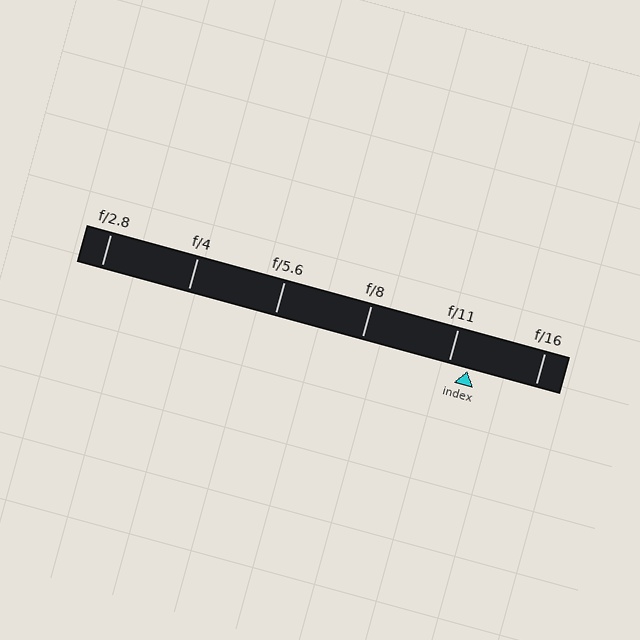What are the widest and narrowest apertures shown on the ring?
The widest aperture shown is f/2.8 and the narrowest is f/16.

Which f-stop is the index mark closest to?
The index mark is closest to f/11.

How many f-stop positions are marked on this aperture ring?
There are 6 f-stop positions marked.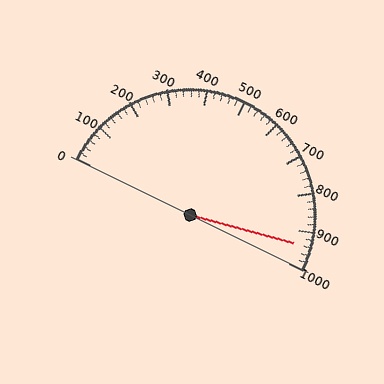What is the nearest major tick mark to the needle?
The nearest major tick mark is 900.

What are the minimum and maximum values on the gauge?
The gauge ranges from 0 to 1000.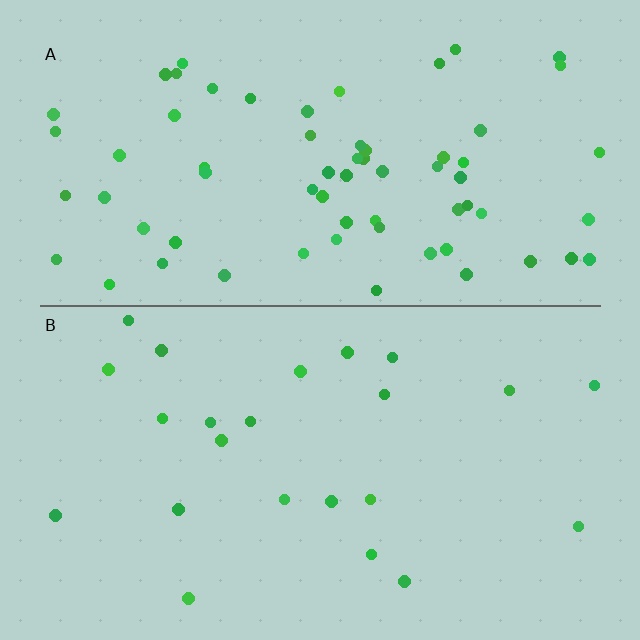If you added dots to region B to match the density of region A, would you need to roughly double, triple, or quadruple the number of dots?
Approximately triple.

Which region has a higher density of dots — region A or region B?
A (the top).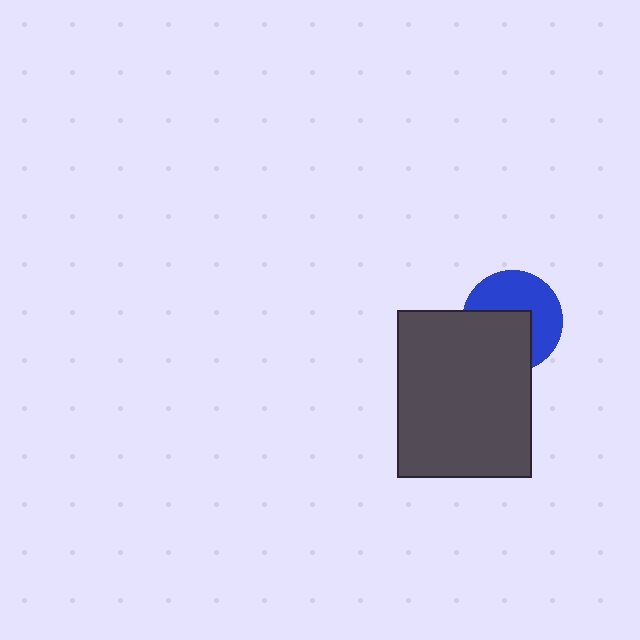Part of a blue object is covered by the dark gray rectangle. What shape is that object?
It is a circle.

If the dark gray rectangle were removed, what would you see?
You would see the complete blue circle.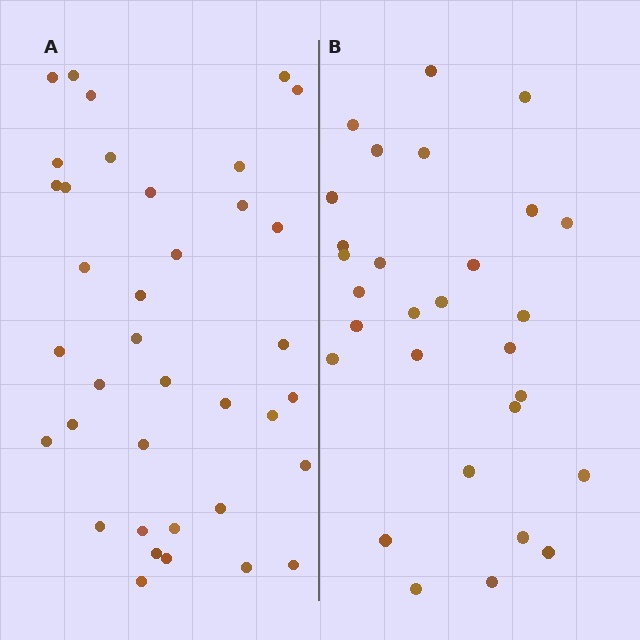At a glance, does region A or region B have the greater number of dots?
Region A (the left region) has more dots.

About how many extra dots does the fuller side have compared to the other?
Region A has roughly 8 or so more dots than region B.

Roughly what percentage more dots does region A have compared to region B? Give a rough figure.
About 30% more.